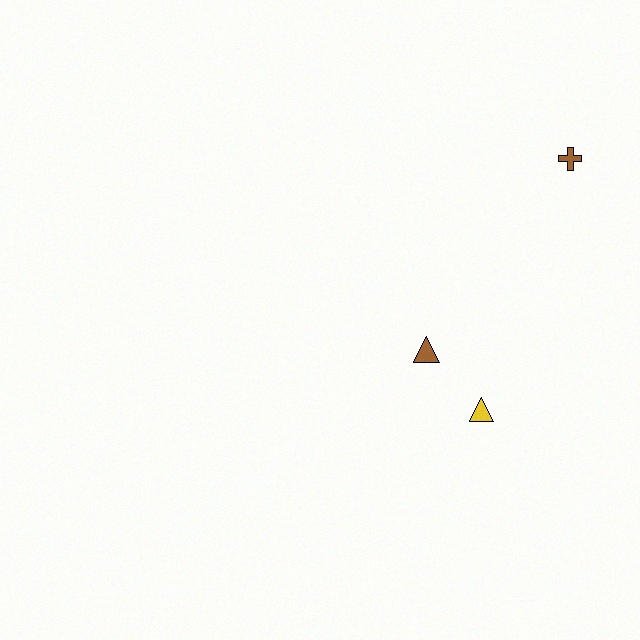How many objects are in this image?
There are 3 objects.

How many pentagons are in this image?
There are no pentagons.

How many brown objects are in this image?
There are 2 brown objects.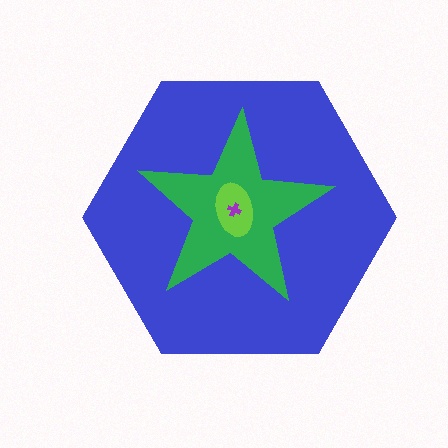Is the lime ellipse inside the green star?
Yes.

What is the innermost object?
The purple cross.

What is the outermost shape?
The blue hexagon.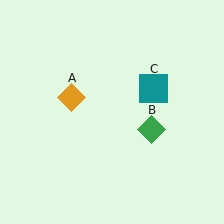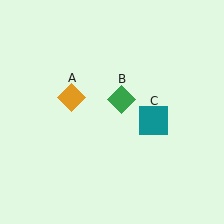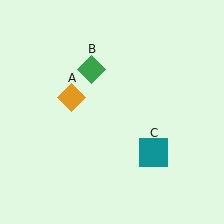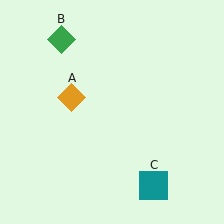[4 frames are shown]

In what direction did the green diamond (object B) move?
The green diamond (object B) moved up and to the left.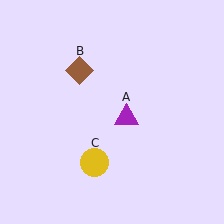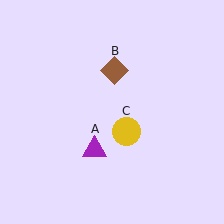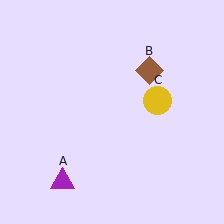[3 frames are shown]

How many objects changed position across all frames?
3 objects changed position: purple triangle (object A), brown diamond (object B), yellow circle (object C).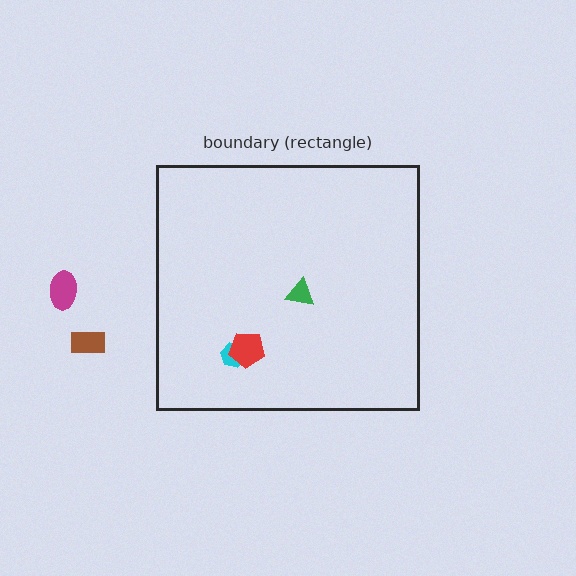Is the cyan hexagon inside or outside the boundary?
Inside.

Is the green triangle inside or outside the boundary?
Inside.